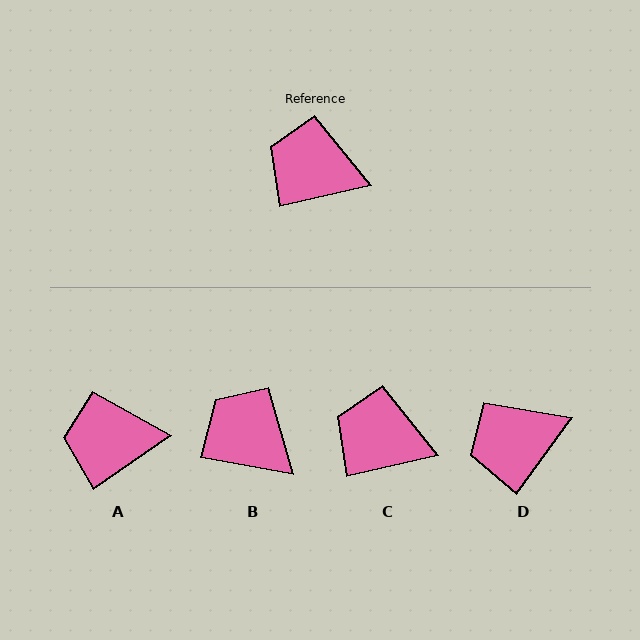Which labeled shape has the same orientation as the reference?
C.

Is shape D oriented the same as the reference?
No, it is off by about 42 degrees.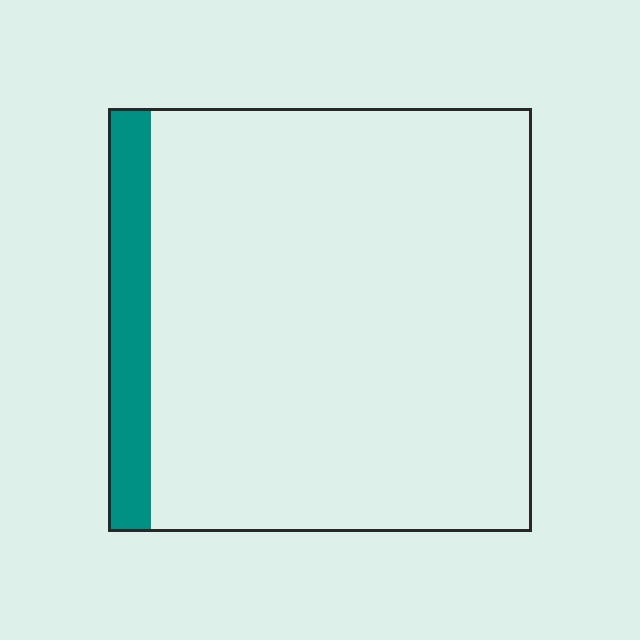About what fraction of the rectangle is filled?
About one tenth (1/10).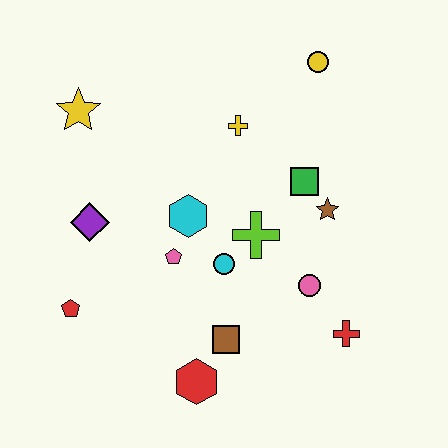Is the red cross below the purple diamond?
Yes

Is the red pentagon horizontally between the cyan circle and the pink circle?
No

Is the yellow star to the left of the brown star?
Yes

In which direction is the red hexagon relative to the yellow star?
The red hexagon is below the yellow star.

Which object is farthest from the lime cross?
The yellow star is farthest from the lime cross.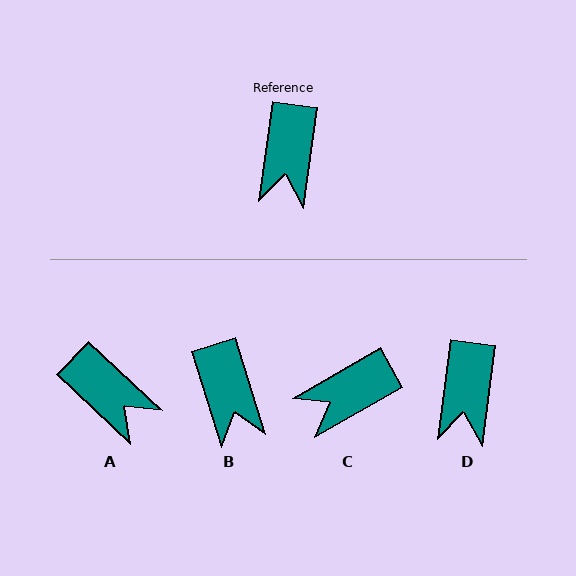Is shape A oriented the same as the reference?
No, it is off by about 55 degrees.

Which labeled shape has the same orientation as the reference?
D.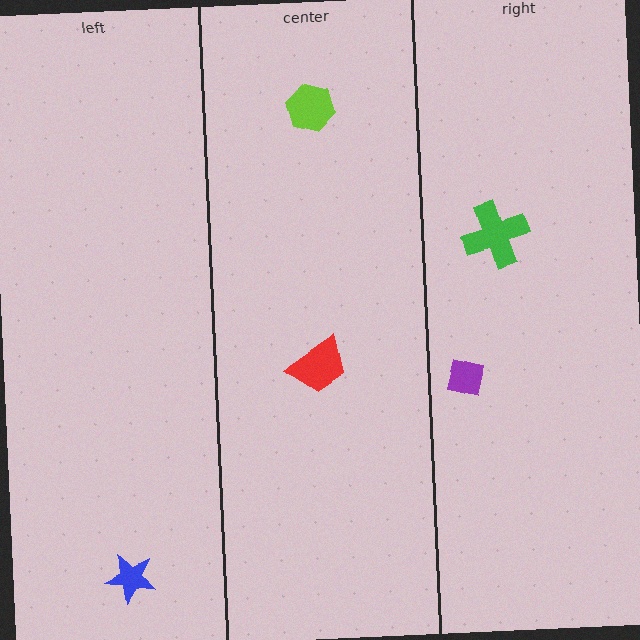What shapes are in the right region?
The purple square, the green cross.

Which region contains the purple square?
The right region.